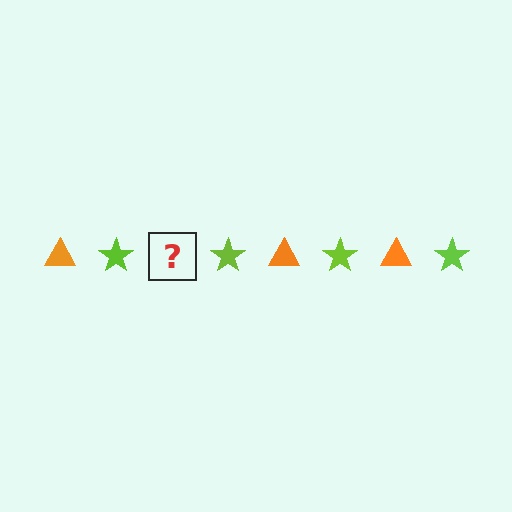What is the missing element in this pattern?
The missing element is an orange triangle.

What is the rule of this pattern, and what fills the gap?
The rule is that the pattern alternates between orange triangle and lime star. The gap should be filled with an orange triangle.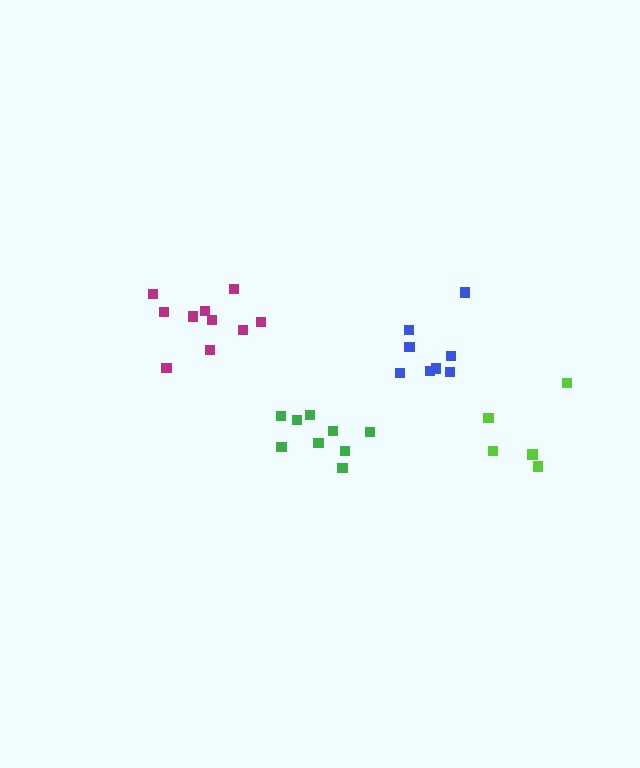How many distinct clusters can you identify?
There are 4 distinct clusters.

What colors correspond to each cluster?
The clusters are colored: blue, magenta, green, lime.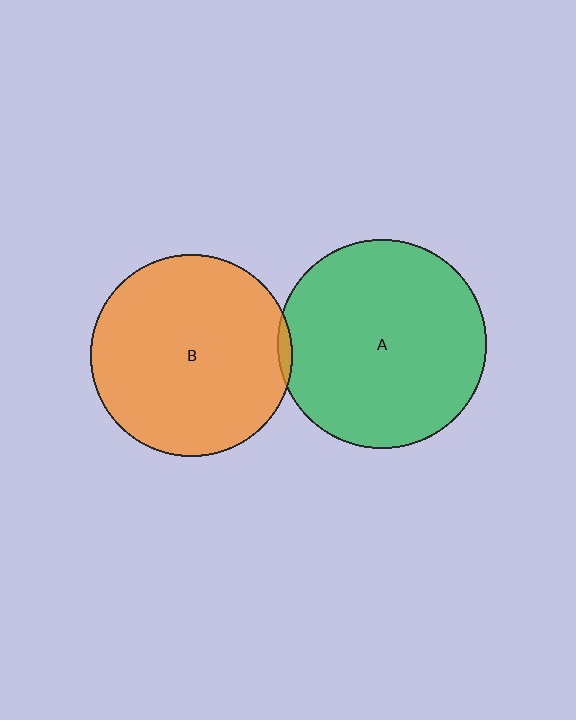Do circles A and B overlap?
Yes.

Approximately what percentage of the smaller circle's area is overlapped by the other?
Approximately 5%.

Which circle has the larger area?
Circle A (green).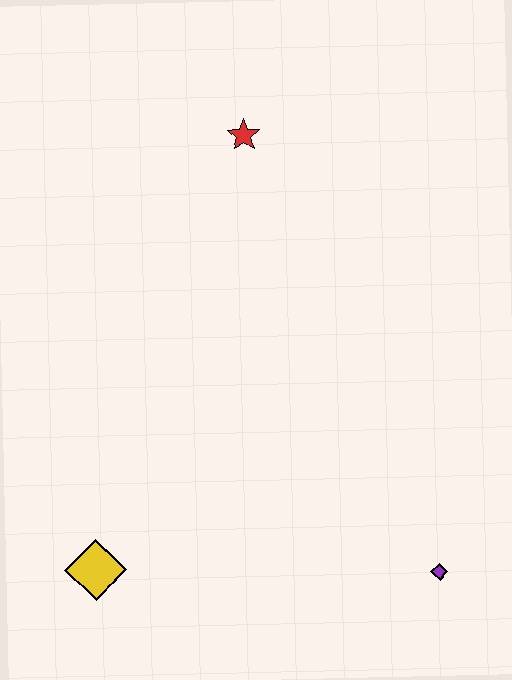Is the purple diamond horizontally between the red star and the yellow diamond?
No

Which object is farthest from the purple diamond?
The red star is farthest from the purple diamond.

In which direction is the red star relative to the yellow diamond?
The red star is above the yellow diamond.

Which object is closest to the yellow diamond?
The purple diamond is closest to the yellow diamond.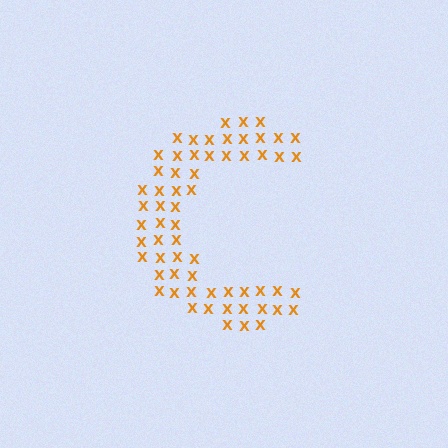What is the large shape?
The large shape is the letter C.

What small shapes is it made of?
It is made of small letter X's.